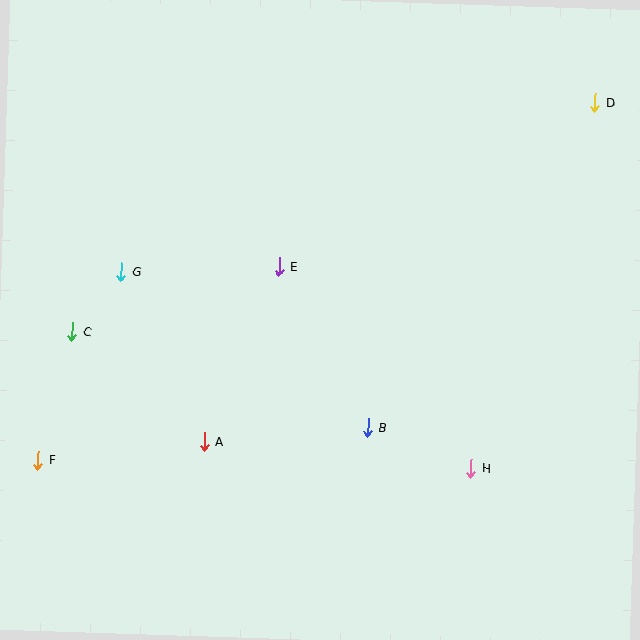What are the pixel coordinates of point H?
Point H is at (471, 468).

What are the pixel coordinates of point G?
Point G is at (121, 272).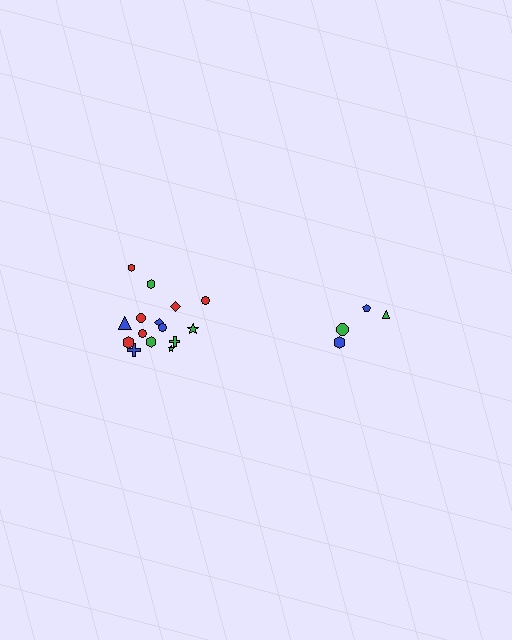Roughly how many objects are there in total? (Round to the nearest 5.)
Roughly 20 objects in total.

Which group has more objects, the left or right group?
The left group.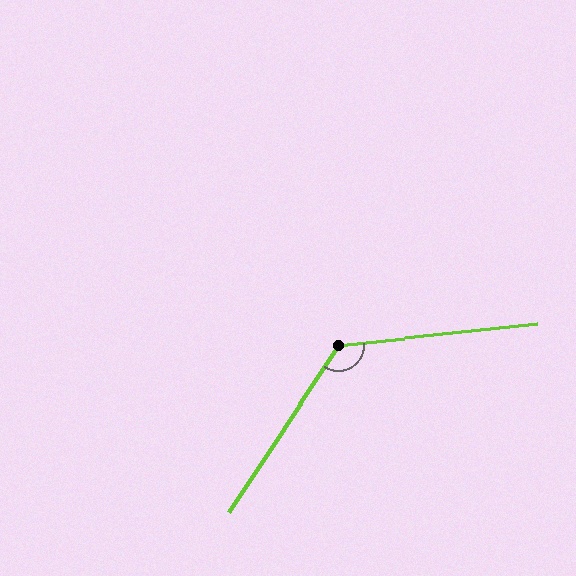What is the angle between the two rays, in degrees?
Approximately 130 degrees.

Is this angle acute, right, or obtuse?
It is obtuse.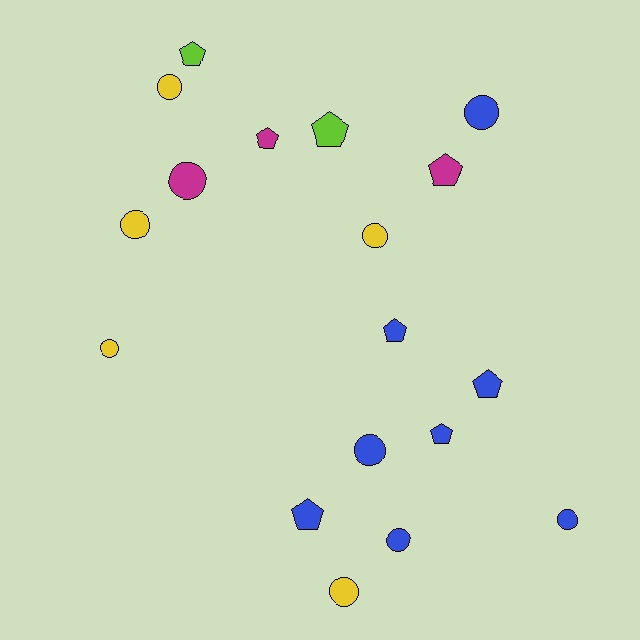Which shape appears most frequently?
Circle, with 10 objects.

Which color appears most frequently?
Blue, with 8 objects.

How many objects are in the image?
There are 18 objects.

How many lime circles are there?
There are no lime circles.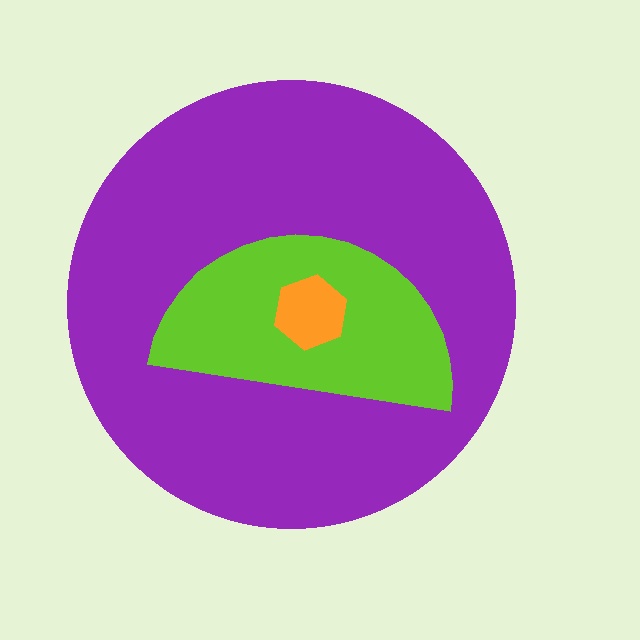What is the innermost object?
The orange hexagon.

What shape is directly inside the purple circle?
The lime semicircle.